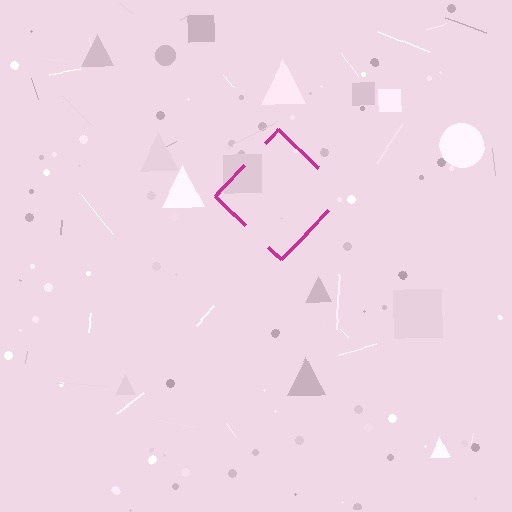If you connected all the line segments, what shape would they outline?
They would outline a diamond.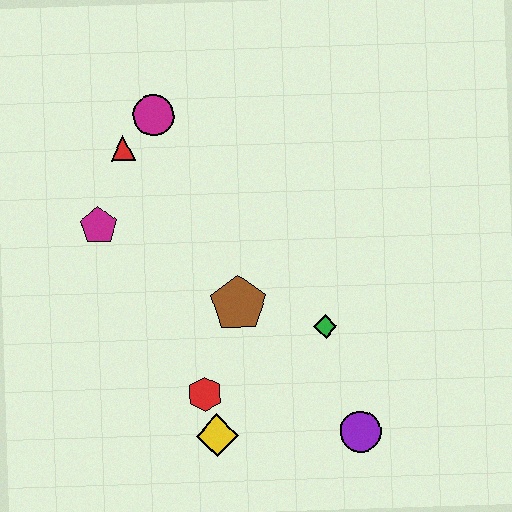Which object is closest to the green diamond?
The brown pentagon is closest to the green diamond.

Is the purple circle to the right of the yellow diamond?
Yes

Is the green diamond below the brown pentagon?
Yes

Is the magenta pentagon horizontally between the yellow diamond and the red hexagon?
No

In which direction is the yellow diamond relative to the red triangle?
The yellow diamond is below the red triangle.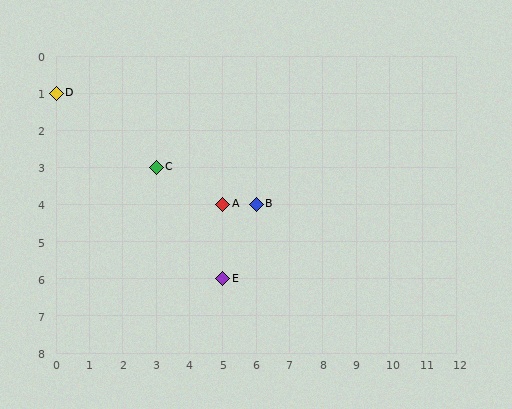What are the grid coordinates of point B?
Point B is at grid coordinates (6, 4).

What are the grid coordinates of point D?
Point D is at grid coordinates (0, 1).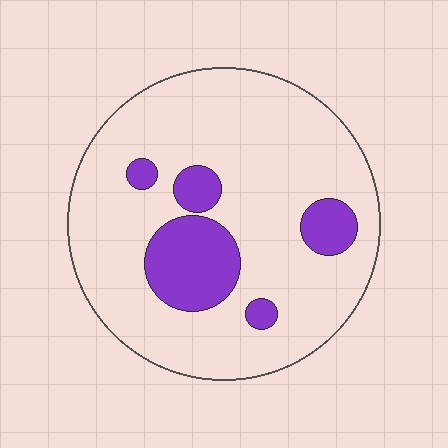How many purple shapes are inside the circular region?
5.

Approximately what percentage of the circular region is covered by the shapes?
Approximately 15%.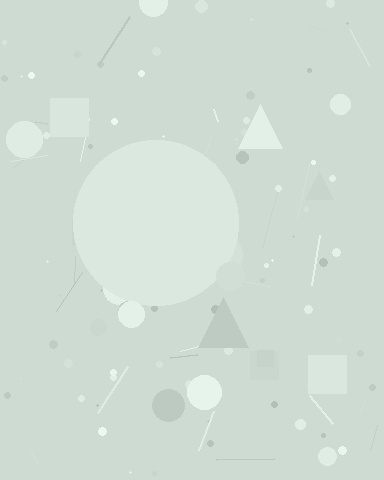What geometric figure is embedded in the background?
A circle is embedded in the background.